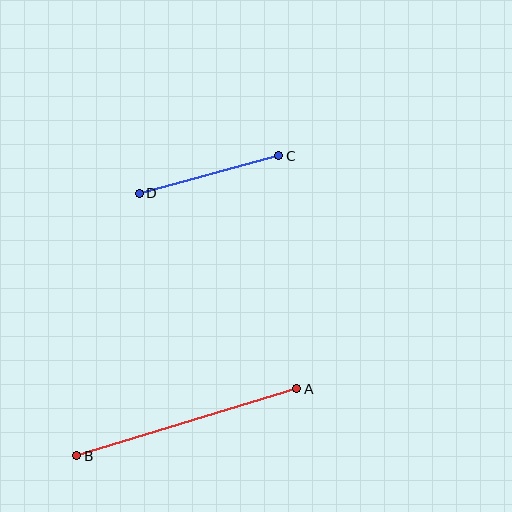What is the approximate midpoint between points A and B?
The midpoint is at approximately (187, 422) pixels.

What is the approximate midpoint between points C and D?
The midpoint is at approximately (209, 174) pixels.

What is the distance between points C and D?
The distance is approximately 144 pixels.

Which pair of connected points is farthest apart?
Points A and B are farthest apart.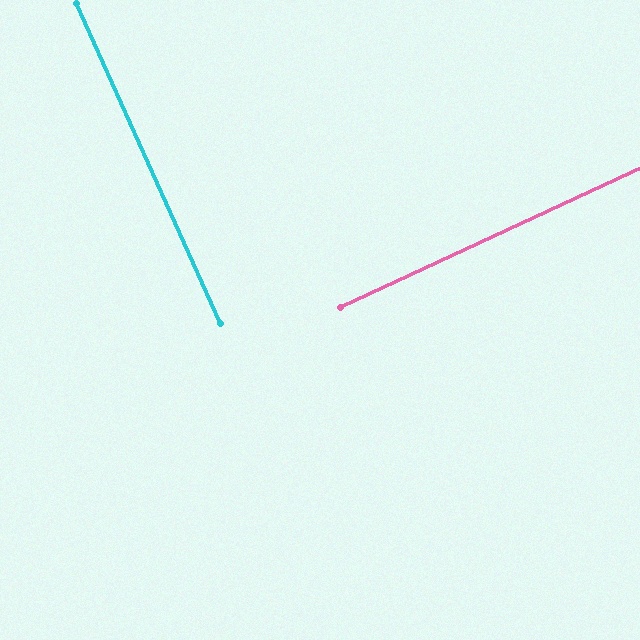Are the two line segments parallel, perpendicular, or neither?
Perpendicular — they meet at approximately 90°.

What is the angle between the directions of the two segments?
Approximately 90 degrees.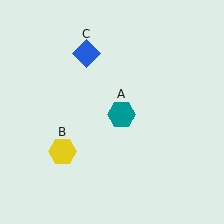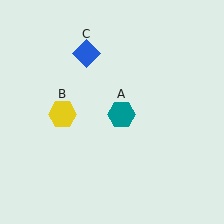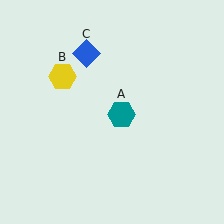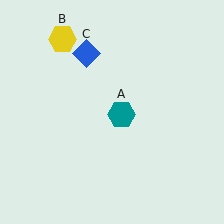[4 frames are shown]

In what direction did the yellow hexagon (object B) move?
The yellow hexagon (object B) moved up.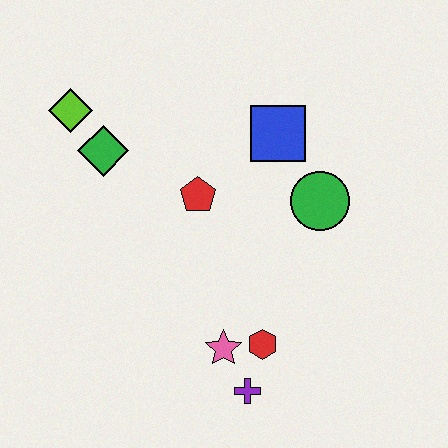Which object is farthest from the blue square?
The purple cross is farthest from the blue square.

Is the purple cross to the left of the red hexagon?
Yes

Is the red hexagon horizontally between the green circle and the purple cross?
Yes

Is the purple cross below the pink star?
Yes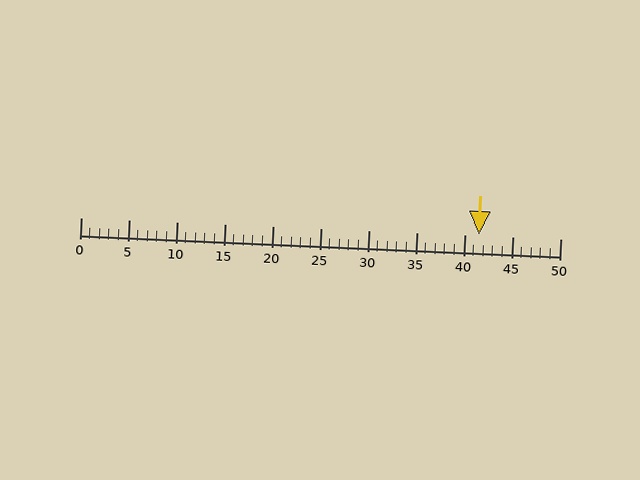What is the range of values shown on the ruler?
The ruler shows values from 0 to 50.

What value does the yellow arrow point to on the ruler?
The yellow arrow points to approximately 42.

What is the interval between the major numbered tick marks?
The major tick marks are spaced 5 units apart.